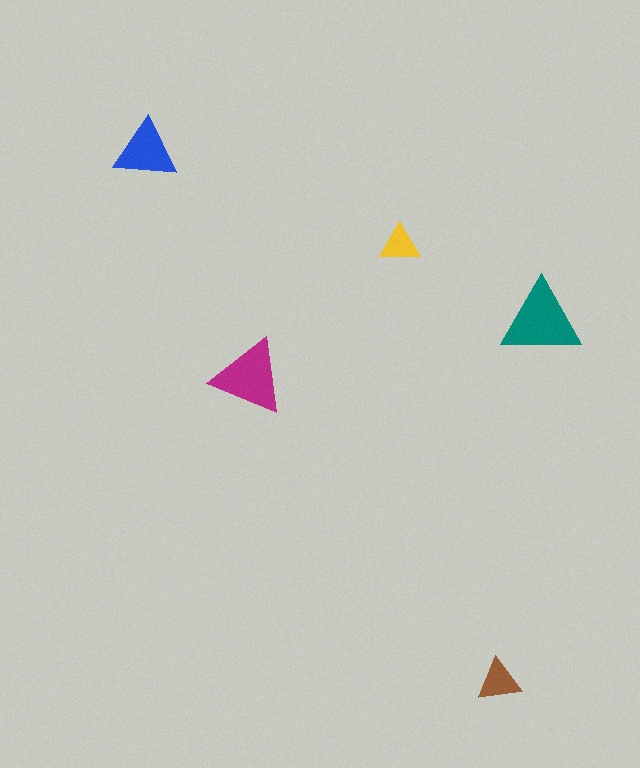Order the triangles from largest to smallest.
the teal one, the magenta one, the blue one, the brown one, the yellow one.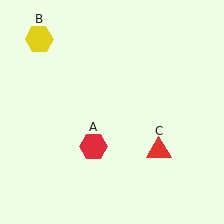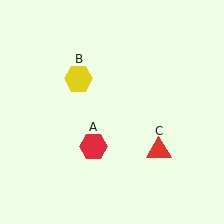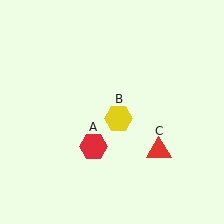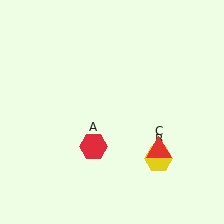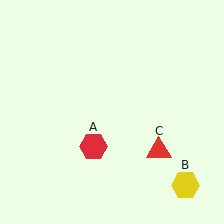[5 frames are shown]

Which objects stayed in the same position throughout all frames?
Red hexagon (object A) and red triangle (object C) remained stationary.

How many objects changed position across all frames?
1 object changed position: yellow hexagon (object B).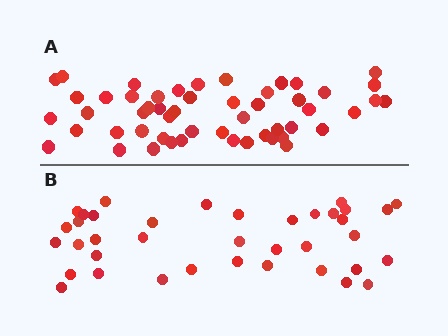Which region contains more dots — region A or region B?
Region A (the top region) has more dots.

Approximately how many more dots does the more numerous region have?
Region A has approximately 15 more dots than region B.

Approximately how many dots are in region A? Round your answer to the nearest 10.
About 50 dots. (The exact count is 52, which rounds to 50.)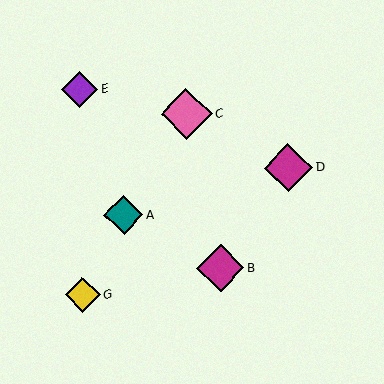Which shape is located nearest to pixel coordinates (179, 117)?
The pink diamond (labeled C) at (186, 114) is nearest to that location.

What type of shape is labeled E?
Shape E is a purple diamond.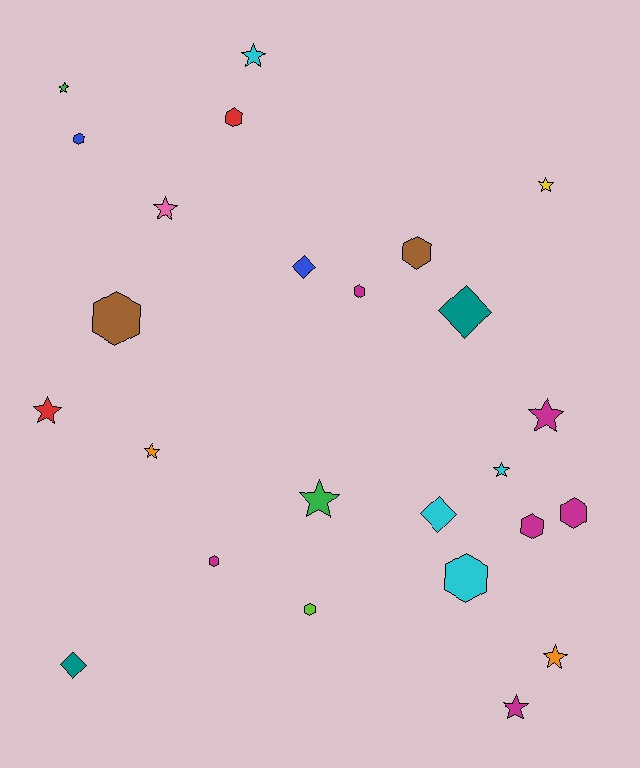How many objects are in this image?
There are 25 objects.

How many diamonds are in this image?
There are 4 diamonds.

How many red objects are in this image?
There are 2 red objects.